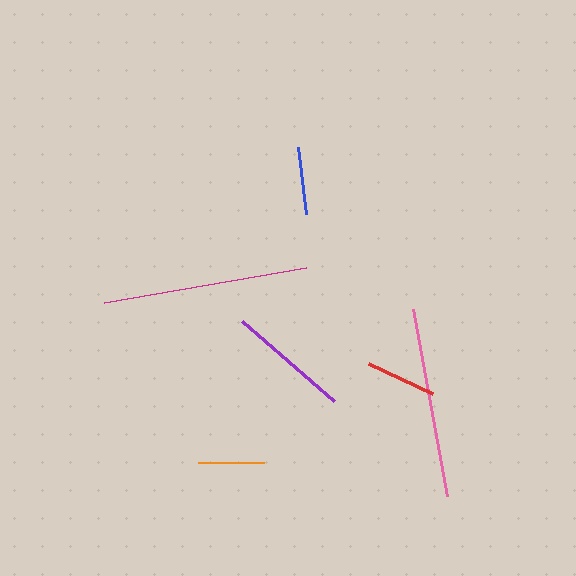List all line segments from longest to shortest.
From longest to shortest: magenta, pink, purple, red, blue, orange.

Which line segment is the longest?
The magenta line is the longest at approximately 205 pixels.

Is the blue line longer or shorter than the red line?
The red line is longer than the blue line.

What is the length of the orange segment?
The orange segment is approximately 66 pixels long.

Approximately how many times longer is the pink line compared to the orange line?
The pink line is approximately 2.9 times the length of the orange line.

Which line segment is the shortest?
The orange line is the shortest at approximately 66 pixels.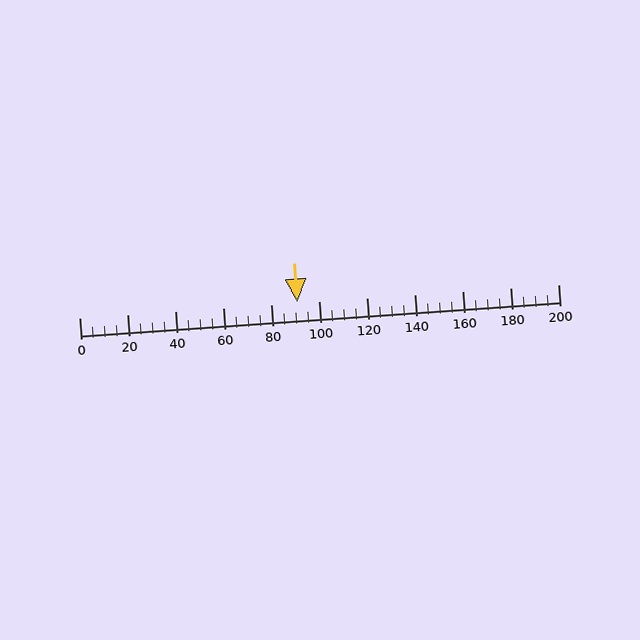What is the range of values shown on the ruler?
The ruler shows values from 0 to 200.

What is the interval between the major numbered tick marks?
The major tick marks are spaced 20 units apart.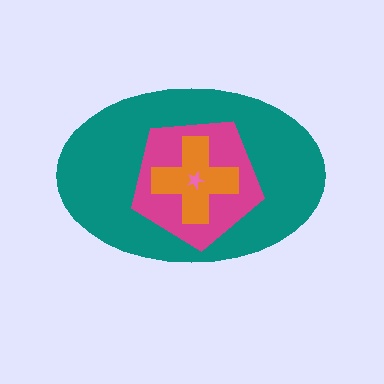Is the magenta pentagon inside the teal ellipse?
Yes.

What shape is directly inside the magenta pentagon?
The orange cross.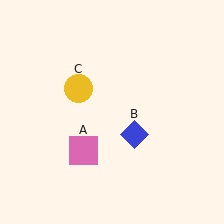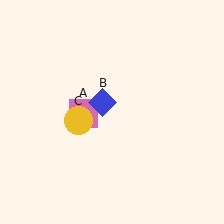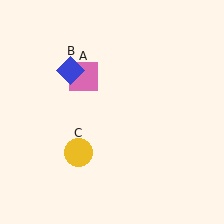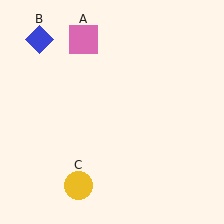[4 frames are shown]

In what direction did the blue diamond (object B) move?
The blue diamond (object B) moved up and to the left.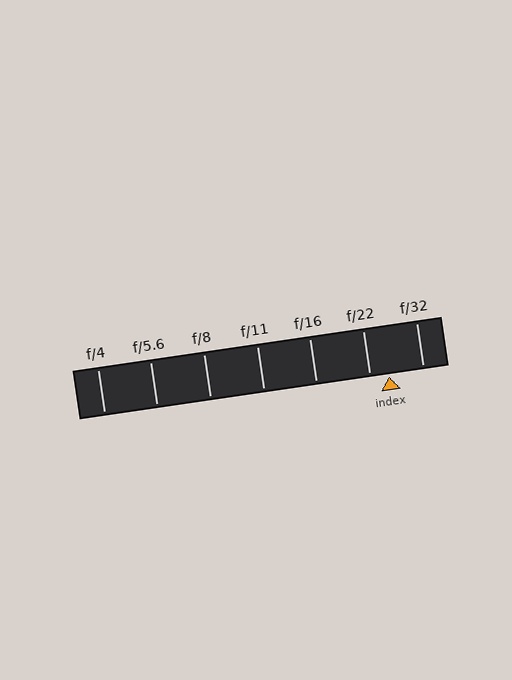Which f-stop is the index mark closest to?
The index mark is closest to f/22.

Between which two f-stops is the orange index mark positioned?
The index mark is between f/22 and f/32.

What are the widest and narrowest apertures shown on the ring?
The widest aperture shown is f/4 and the narrowest is f/32.